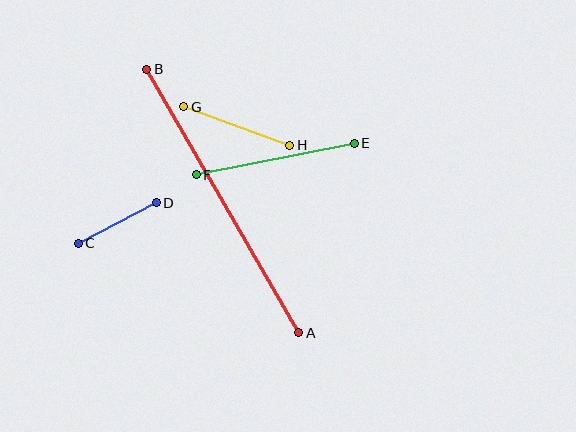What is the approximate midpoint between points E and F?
The midpoint is at approximately (275, 159) pixels.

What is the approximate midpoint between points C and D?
The midpoint is at approximately (117, 223) pixels.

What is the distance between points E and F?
The distance is approximately 161 pixels.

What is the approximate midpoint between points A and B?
The midpoint is at approximately (223, 201) pixels.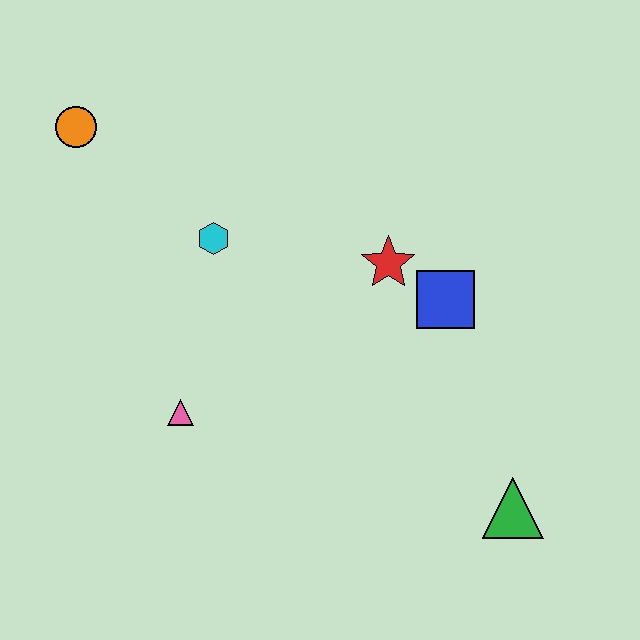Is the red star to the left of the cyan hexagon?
No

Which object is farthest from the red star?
The orange circle is farthest from the red star.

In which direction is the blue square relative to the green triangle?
The blue square is above the green triangle.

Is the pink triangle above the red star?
No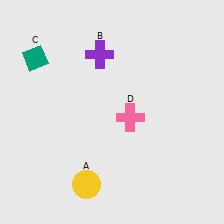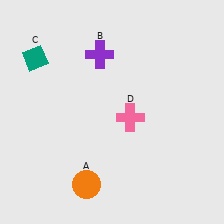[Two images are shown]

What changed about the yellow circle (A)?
In Image 1, A is yellow. In Image 2, it changed to orange.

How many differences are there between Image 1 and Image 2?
There is 1 difference between the two images.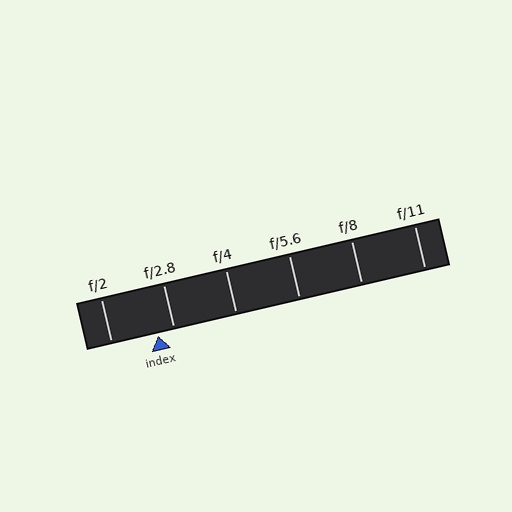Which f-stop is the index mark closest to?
The index mark is closest to f/2.8.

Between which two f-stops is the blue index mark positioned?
The index mark is between f/2 and f/2.8.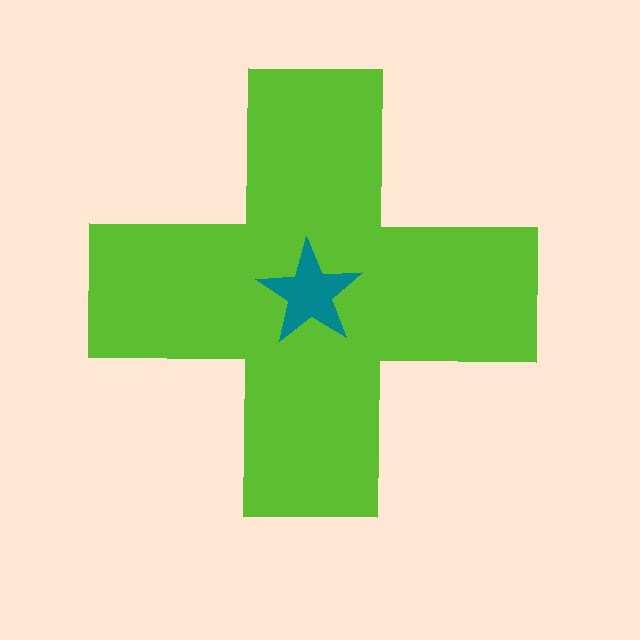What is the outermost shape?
The lime cross.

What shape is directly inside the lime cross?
The teal star.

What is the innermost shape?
The teal star.